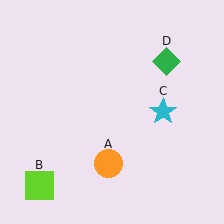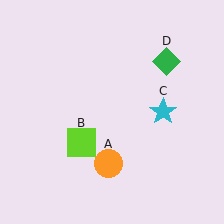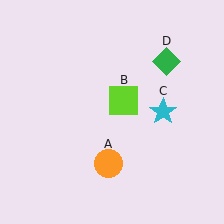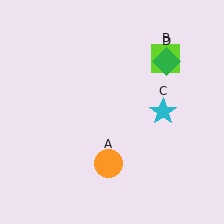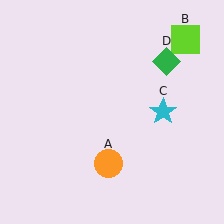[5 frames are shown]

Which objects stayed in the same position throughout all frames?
Orange circle (object A) and cyan star (object C) and green diamond (object D) remained stationary.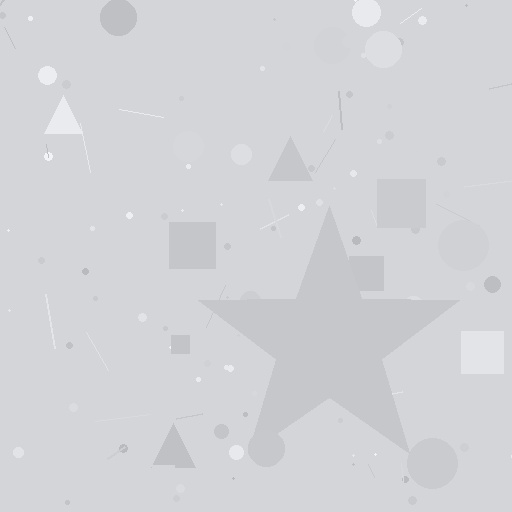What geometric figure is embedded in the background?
A star is embedded in the background.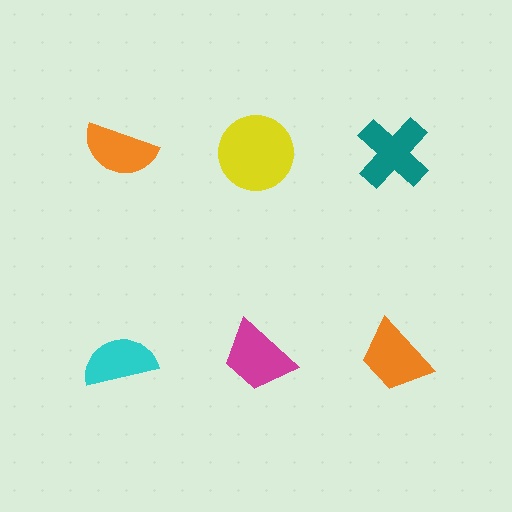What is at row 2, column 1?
A cyan semicircle.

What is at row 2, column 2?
A magenta trapezoid.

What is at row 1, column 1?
An orange semicircle.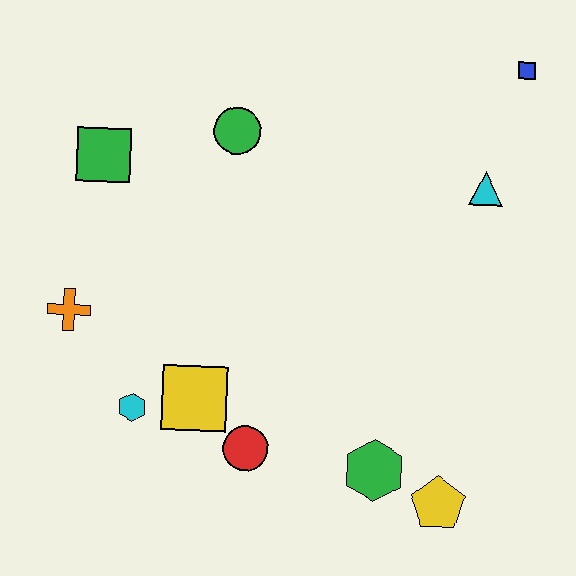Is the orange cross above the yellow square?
Yes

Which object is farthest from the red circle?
The blue square is farthest from the red circle.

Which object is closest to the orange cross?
The cyan hexagon is closest to the orange cross.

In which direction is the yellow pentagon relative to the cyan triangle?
The yellow pentagon is below the cyan triangle.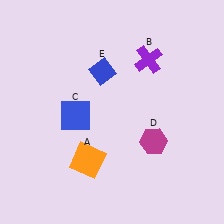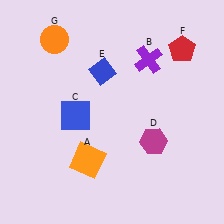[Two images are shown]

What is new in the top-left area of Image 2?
An orange circle (G) was added in the top-left area of Image 2.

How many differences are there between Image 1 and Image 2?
There are 2 differences between the two images.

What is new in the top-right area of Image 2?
A red pentagon (F) was added in the top-right area of Image 2.